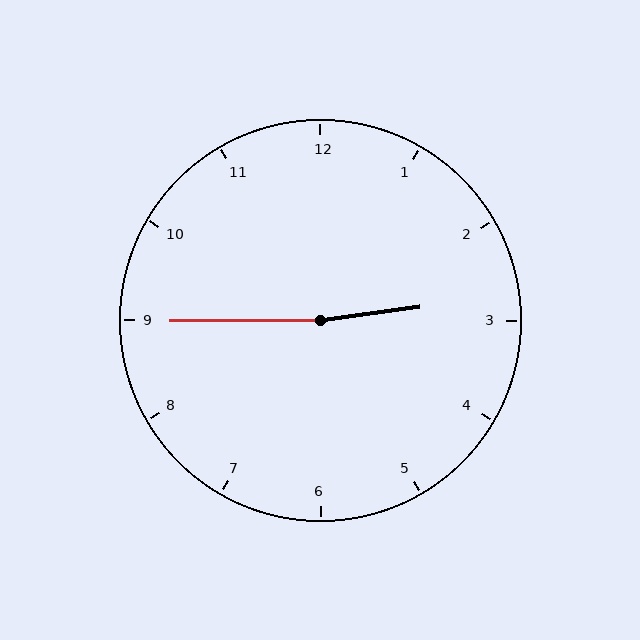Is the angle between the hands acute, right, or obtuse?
It is obtuse.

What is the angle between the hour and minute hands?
Approximately 172 degrees.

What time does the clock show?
2:45.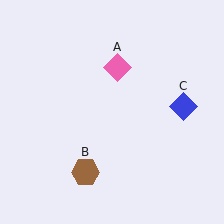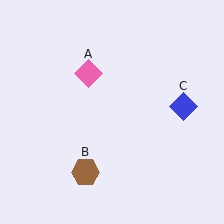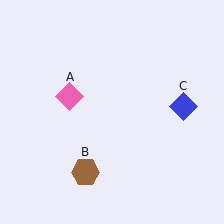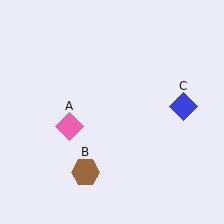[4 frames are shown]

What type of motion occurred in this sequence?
The pink diamond (object A) rotated counterclockwise around the center of the scene.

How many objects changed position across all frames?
1 object changed position: pink diamond (object A).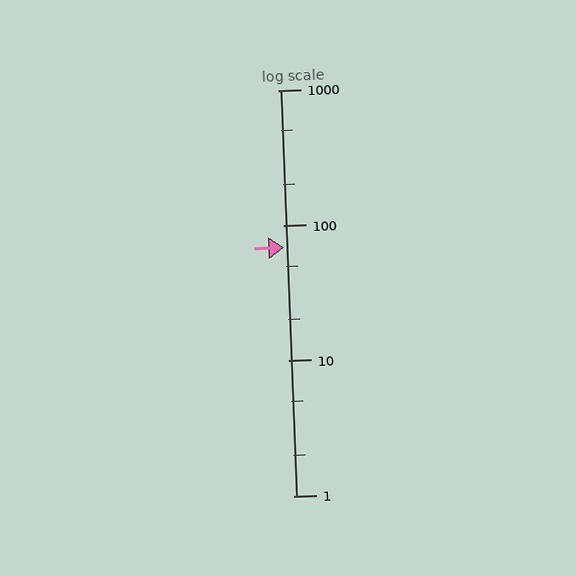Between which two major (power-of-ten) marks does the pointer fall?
The pointer is between 10 and 100.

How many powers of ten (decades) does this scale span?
The scale spans 3 decades, from 1 to 1000.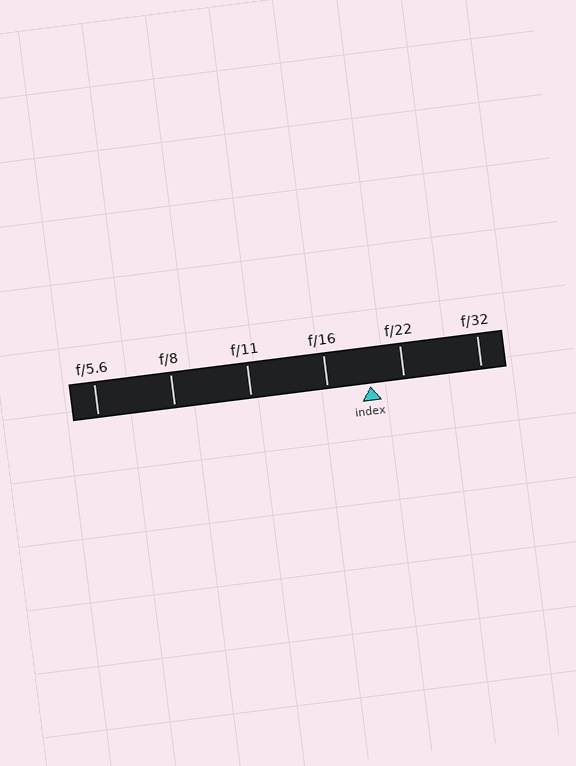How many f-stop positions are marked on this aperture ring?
There are 6 f-stop positions marked.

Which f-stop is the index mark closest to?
The index mark is closest to f/22.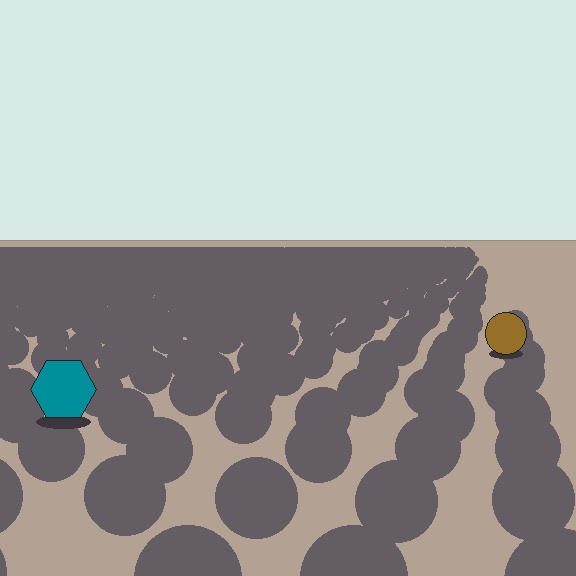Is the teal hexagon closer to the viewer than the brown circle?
Yes. The teal hexagon is closer — you can tell from the texture gradient: the ground texture is coarser near it.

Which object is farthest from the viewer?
The brown circle is farthest from the viewer. It appears smaller and the ground texture around it is denser.